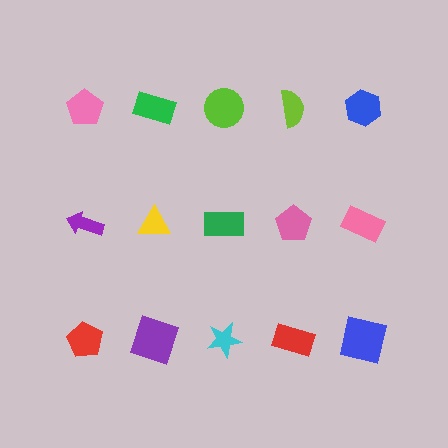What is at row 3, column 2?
A purple square.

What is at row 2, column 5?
A pink rectangle.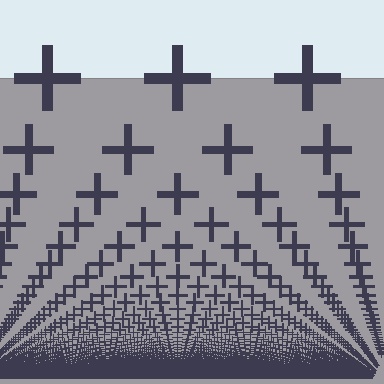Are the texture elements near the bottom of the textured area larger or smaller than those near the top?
Smaller. The gradient is inverted — elements near the bottom are smaller and denser.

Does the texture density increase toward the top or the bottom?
Density increases toward the bottom.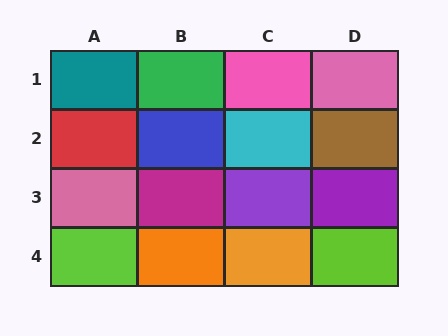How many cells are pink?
3 cells are pink.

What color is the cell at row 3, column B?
Magenta.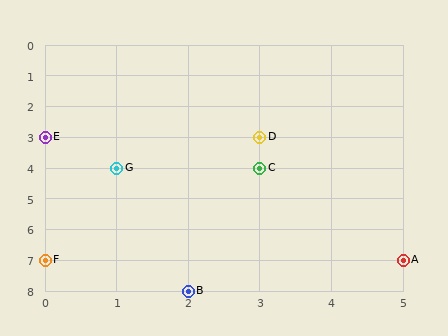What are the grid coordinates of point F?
Point F is at grid coordinates (0, 7).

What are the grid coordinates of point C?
Point C is at grid coordinates (3, 4).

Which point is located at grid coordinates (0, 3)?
Point E is at (0, 3).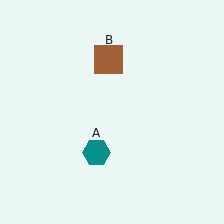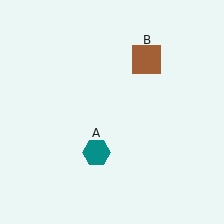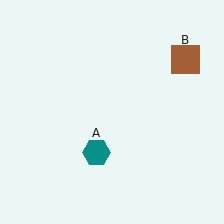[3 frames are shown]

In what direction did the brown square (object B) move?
The brown square (object B) moved right.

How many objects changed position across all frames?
1 object changed position: brown square (object B).